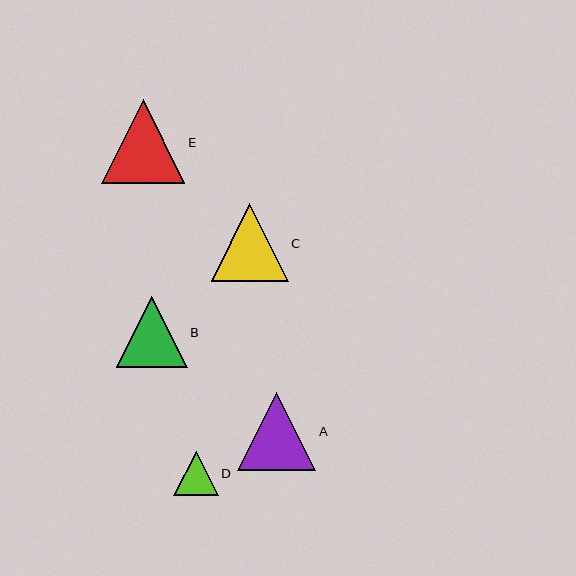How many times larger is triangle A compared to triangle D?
Triangle A is approximately 1.8 times the size of triangle D.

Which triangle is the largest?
Triangle E is the largest with a size of approximately 84 pixels.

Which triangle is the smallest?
Triangle D is the smallest with a size of approximately 45 pixels.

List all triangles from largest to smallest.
From largest to smallest: E, A, C, B, D.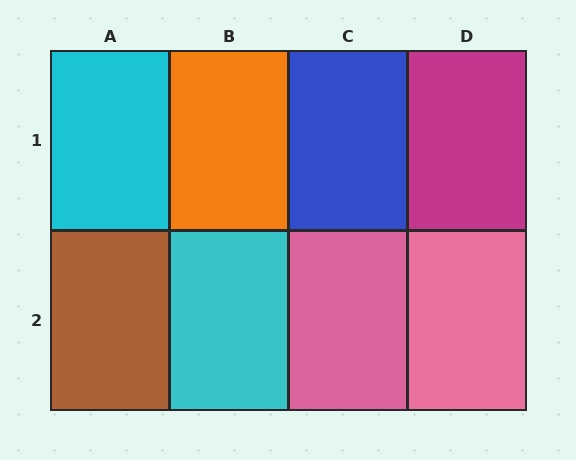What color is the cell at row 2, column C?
Pink.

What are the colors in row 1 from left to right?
Cyan, orange, blue, magenta.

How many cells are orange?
1 cell is orange.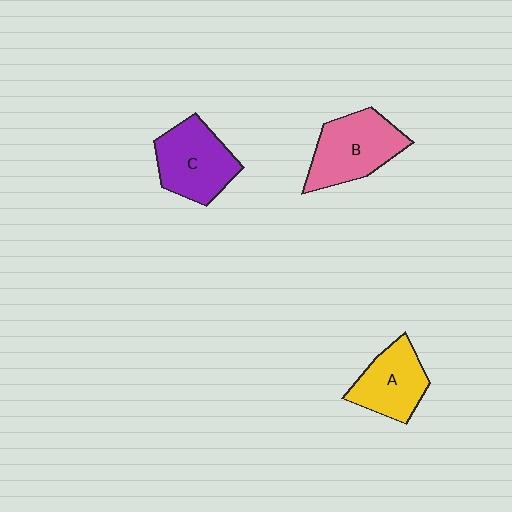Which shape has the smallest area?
Shape A (yellow).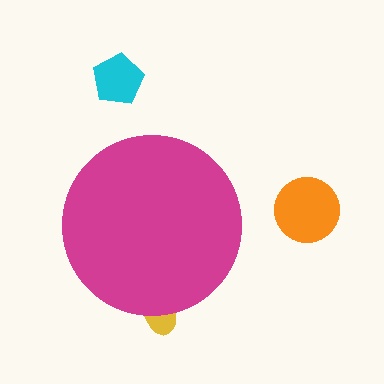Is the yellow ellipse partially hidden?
Yes, the yellow ellipse is partially hidden behind the magenta circle.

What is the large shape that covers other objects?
A magenta circle.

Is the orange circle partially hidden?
No, the orange circle is fully visible.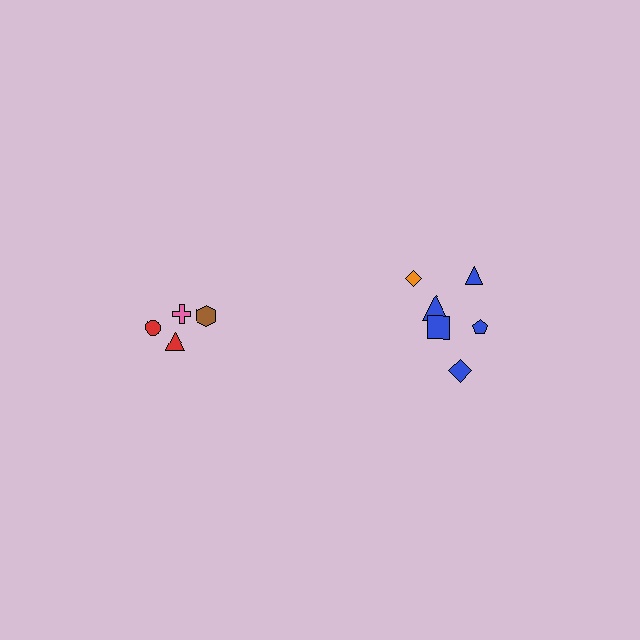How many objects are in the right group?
There are 6 objects.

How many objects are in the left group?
There are 4 objects.